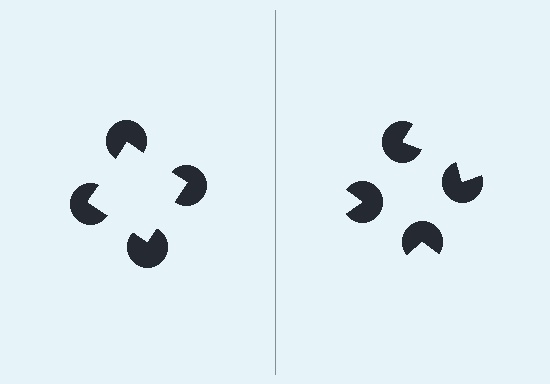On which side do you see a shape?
An illusory square appears on the left side. On the right side the wedge cuts are rotated, so no coherent shape forms.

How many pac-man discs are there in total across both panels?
8 — 4 on each side.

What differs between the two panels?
The pac-man discs are positioned identically on both sides; only the wedge orientations differ. On the left they align to a square; on the right they are misaligned.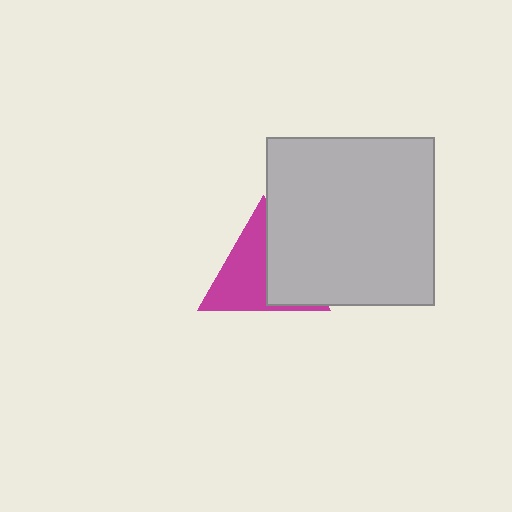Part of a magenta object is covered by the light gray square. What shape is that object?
It is a triangle.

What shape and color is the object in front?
The object in front is a light gray square.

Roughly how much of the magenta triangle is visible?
About half of it is visible (roughly 57%).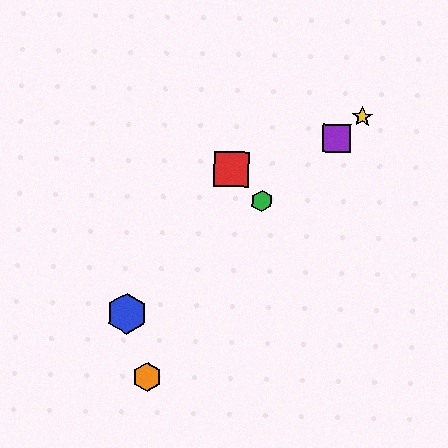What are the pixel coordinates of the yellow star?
The yellow star is at (362, 117).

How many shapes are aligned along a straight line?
4 shapes (the blue hexagon, the green hexagon, the yellow star, the purple square) are aligned along a straight line.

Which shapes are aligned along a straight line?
The blue hexagon, the green hexagon, the yellow star, the purple square are aligned along a straight line.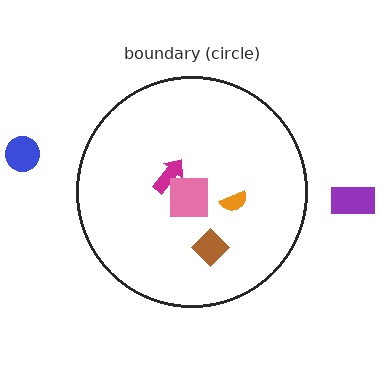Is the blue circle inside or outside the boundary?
Outside.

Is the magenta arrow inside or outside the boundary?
Inside.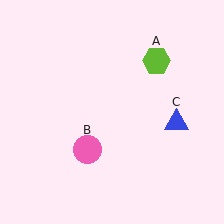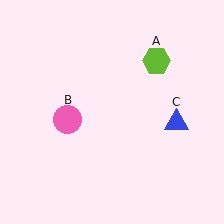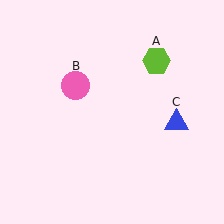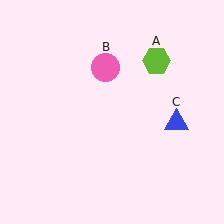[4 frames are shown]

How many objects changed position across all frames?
1 object changed position: pink circle (object B).